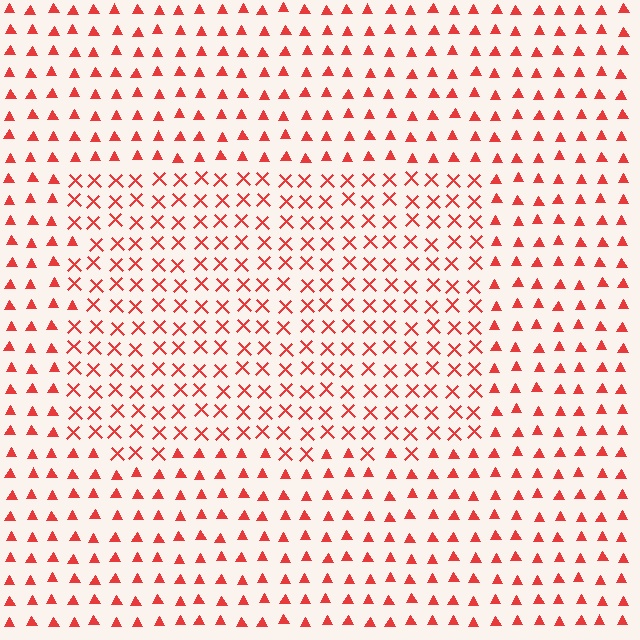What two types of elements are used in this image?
The image uses X marks inside the rectangle region and triangles outside it.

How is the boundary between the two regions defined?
The boundary is defined by a change in element shape: X marks inside vs. triangles outside. All elements share the same color and spacing.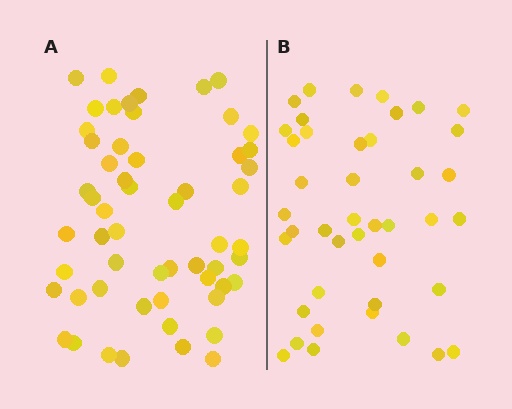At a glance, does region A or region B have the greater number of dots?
Region A (the left region) has more dots.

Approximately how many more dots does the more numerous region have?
Region A has approximately 15 more dots than region B.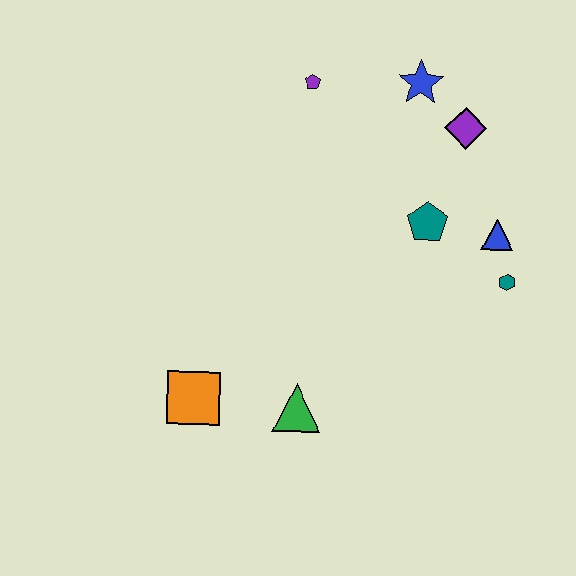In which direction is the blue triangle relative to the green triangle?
The blue triangle is to the right of the green triangle.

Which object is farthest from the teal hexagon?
The orange square is farthest from the teal hexagon.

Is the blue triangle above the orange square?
Yes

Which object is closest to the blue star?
The purple diamond is closest to the blue star.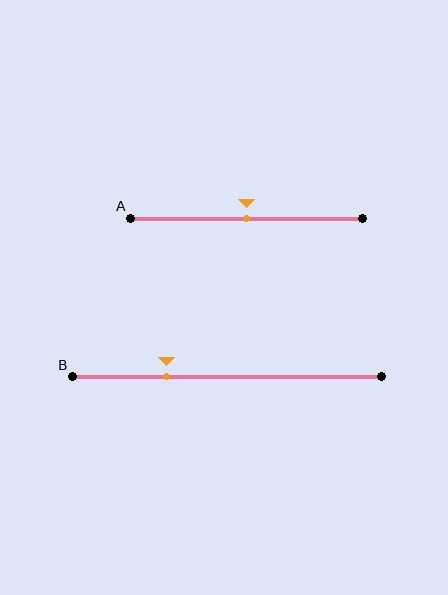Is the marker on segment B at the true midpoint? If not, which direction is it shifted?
No, the marker on segment B is shifted to the left by about 20% of the segment length.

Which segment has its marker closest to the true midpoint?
Segment A has its marker closest to the true midpoint.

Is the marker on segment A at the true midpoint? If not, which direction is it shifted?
Yes, the marker on segment A is at the true midpoint.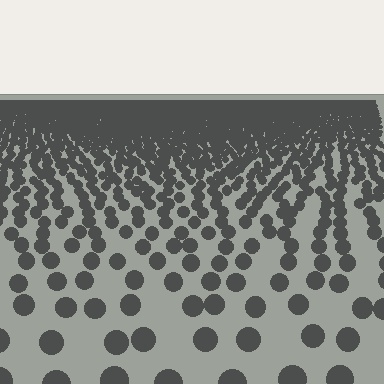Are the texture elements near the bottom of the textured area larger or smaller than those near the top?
Larger. Near the bottom, elements are closer to the viewer and appear at a bigger on-screen size.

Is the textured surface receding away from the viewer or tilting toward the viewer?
The surface is receding away from the viewer. Texture elements get smaller and denser toward the top.